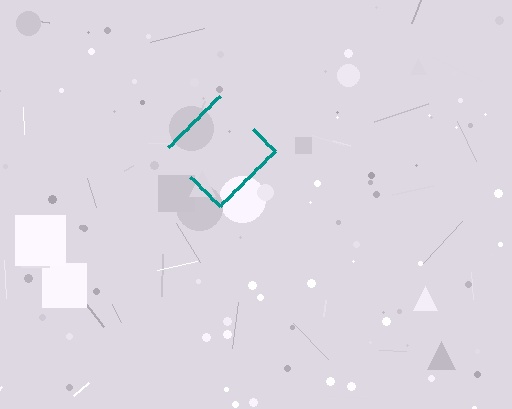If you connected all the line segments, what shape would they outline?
They would outline a diamond.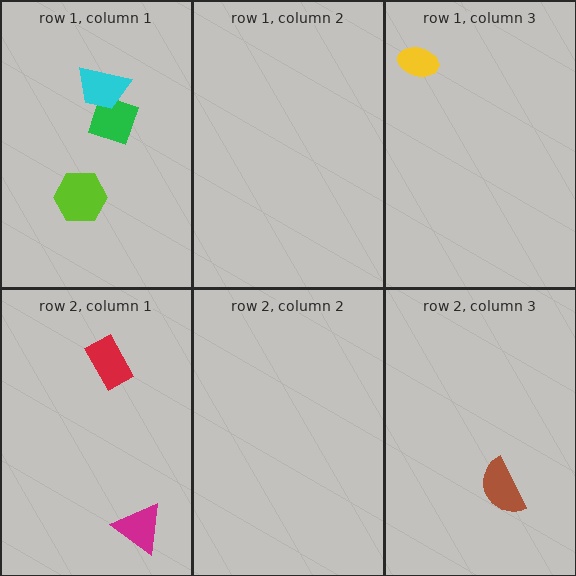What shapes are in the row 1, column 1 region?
The green diamond, the lime hexagon, the cyan trapezoid.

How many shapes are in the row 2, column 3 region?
1.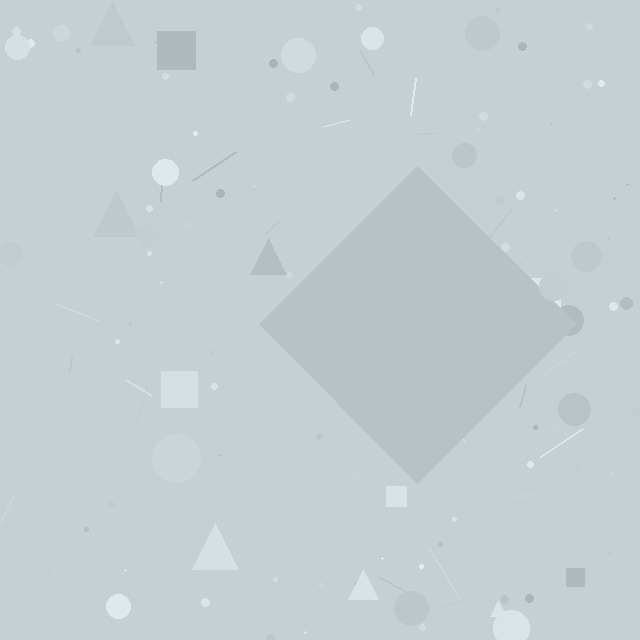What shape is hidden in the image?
A diamond is hidden in the image.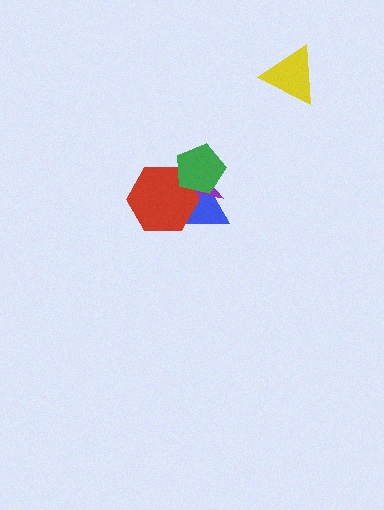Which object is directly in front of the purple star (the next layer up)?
The red hexagon is directly in front of the purple star.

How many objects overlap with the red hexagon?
3 objects overlap with the red hexagon.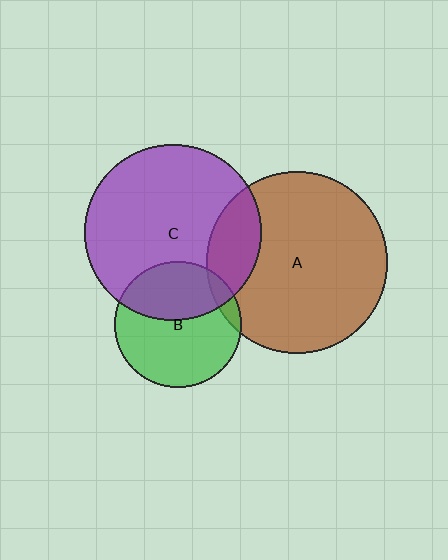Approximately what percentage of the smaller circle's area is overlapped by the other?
Approximately 20%.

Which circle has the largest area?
Circle A (brown).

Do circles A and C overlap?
Yes.